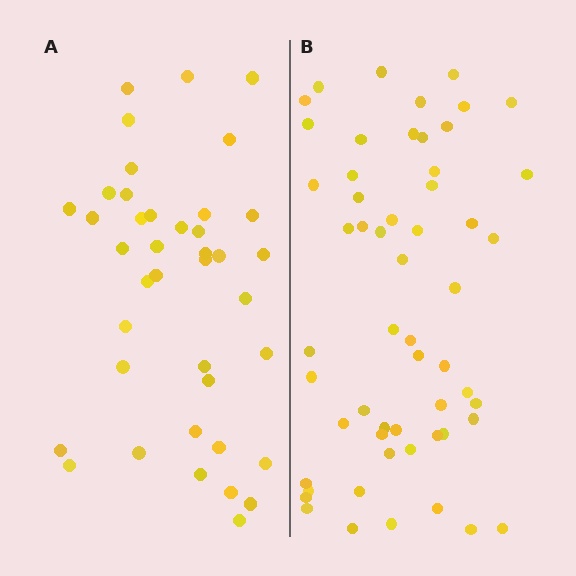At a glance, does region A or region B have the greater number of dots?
Region B (the right region) has more dots.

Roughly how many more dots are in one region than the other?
Region B has approximately 15 more dots than region A.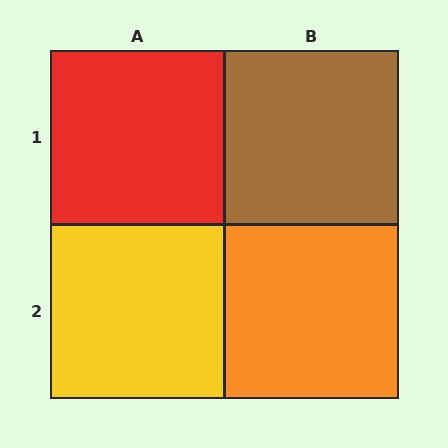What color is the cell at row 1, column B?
Brown.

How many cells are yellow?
1 cell is yellow.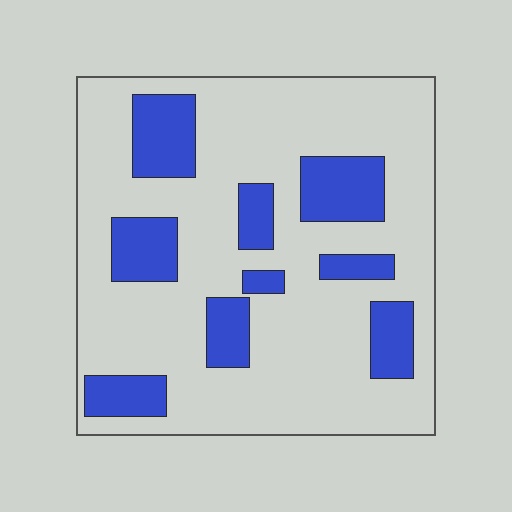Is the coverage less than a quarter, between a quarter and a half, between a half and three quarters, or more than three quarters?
Less than a quarter.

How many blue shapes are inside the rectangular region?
9.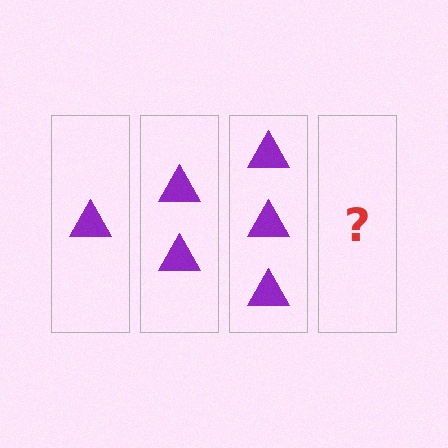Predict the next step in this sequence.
The next step is 4 triangles.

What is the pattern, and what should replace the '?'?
The pattern is that each step adds one more triangle. The '?' should be 4 triangles.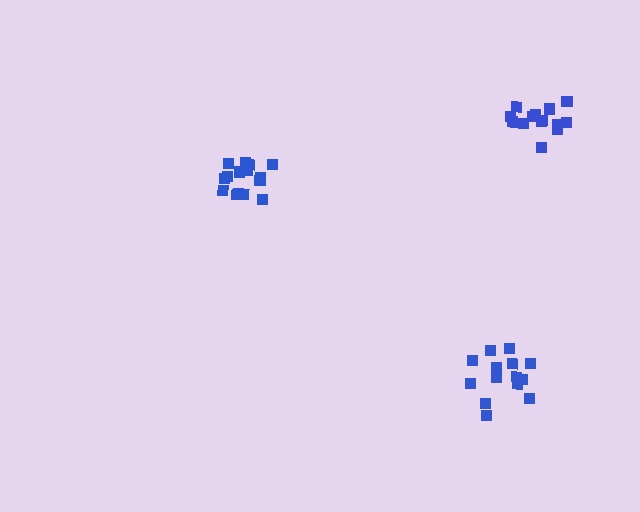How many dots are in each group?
Group 1: 15 dots, Group 2: 15 dots, Group 3: 14 dots (44 total).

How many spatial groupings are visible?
There are 3 spatial groupings.